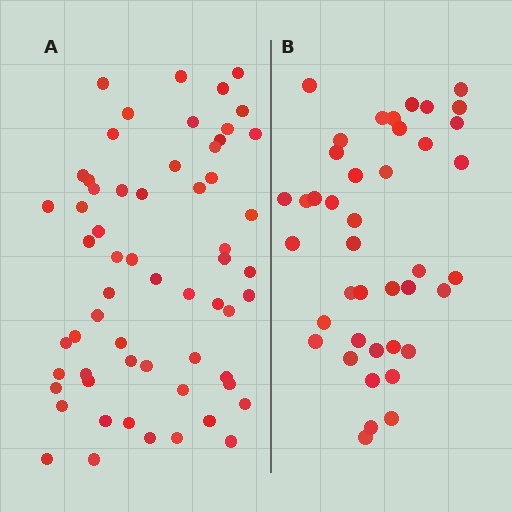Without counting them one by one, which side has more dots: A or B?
Region A (the left region) has more dots.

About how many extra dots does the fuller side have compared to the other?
Region A has approximately 20 more dots than region B.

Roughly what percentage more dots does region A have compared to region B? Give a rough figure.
About 45% more.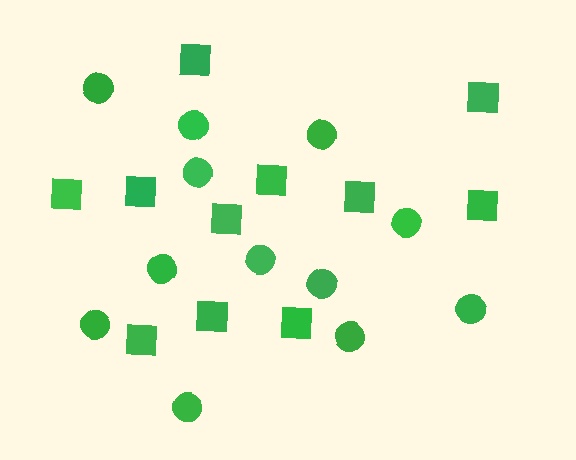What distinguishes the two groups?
There are 2 groups: one group of circles (12) and one group of squares (11).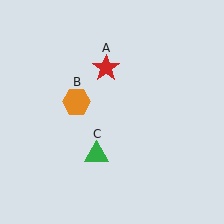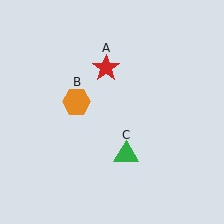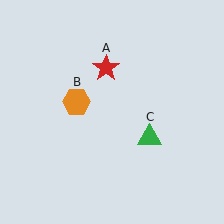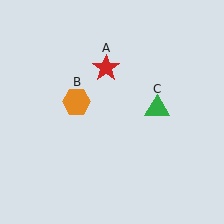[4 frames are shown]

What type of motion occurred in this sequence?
The green triangle (object C) rotated counterclockwise around the center of the scene.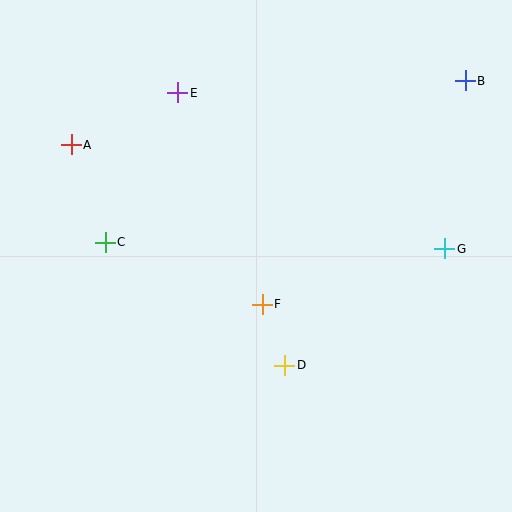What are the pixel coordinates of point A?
Point A is at (71, 145).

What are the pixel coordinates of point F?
Point F is at (262, 304).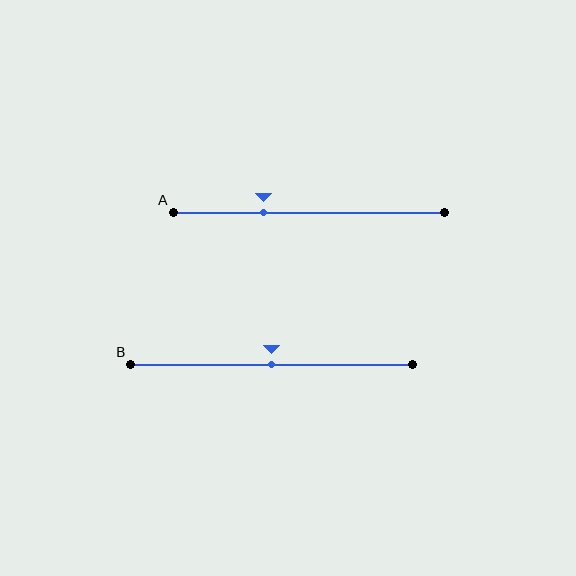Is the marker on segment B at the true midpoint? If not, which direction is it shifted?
Yes, the marker on segment B is at the true midpoint.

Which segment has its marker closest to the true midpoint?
Segment B has its marker closest to the true midpoint.